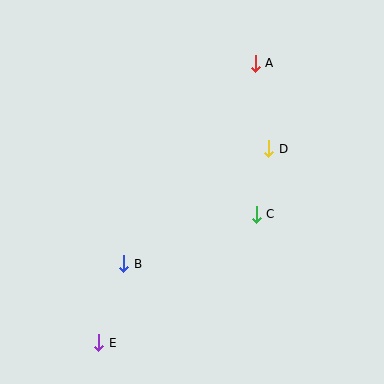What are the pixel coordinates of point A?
Point A is at (255, 64).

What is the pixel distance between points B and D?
The distance between B and D is 185 pixels.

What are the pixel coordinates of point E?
Point E is at (99, 343).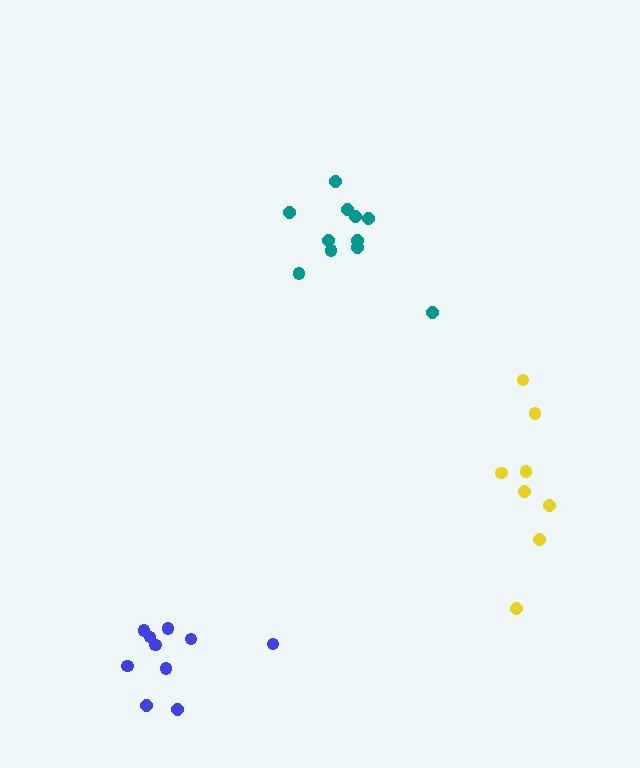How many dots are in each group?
Group 1: 11 dots, Group 2: 10 dots, Group 3: 8 dots (29 total).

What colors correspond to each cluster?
The clusters are colored: teal, blue, yellow.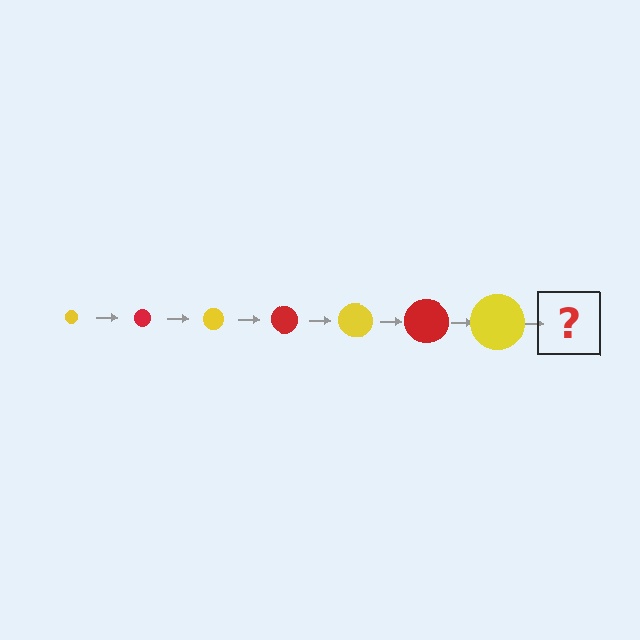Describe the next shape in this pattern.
It should be a red circle, larger than the previous one.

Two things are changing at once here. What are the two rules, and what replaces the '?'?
The two rules are that the circle grows larger each step and the color cycles through yellow and red. The '?' should be a red circle, larger than the previous one.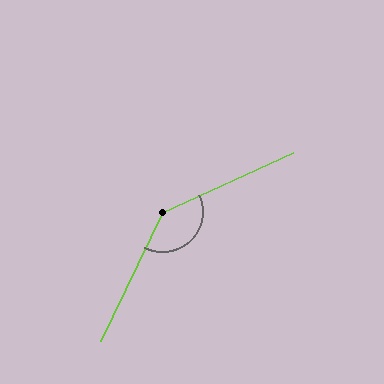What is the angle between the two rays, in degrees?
Approximately 140 degrees.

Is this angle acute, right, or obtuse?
It is obtuse.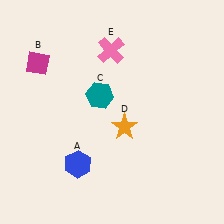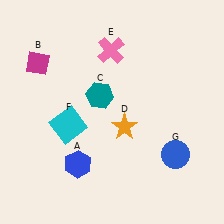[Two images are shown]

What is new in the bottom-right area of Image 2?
A blue circle (G) was added in the bottom-right area of Image 2.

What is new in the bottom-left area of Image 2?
A cyan square (F) was added in the bottom-left area of Image 2.